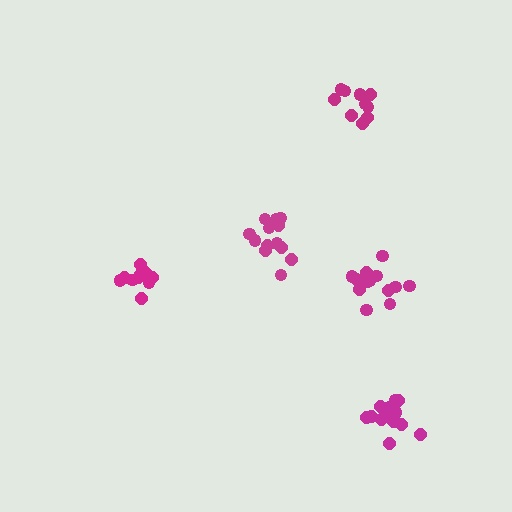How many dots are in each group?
Group 1: 11 dots, Group 2: 14 dots, Group 3: 13 dots, Group 4: 10 dots, Group 5: 14 dots (62 total).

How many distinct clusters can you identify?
There are 5 distinct clusters.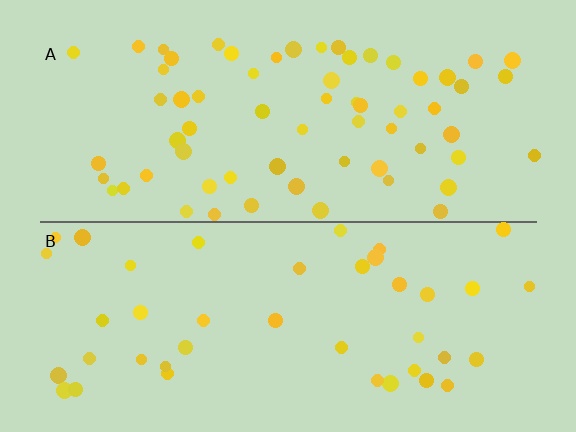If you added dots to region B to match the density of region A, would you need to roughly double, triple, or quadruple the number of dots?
Approximately double.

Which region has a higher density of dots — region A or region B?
A (the top).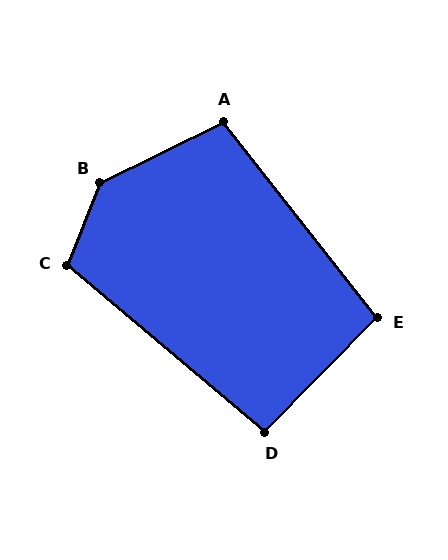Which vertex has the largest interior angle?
B, at approximately 138 degrees.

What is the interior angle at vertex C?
Approximately 108 degrees (obtuse).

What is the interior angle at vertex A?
Approximately 102 degrees (obtuse).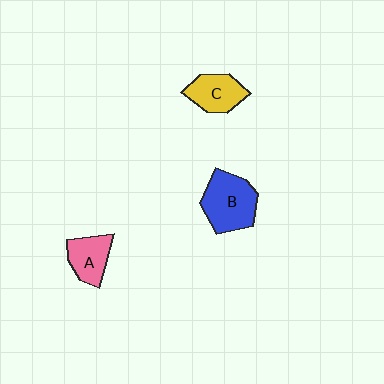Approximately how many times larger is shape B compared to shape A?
Approximately 1.6 times.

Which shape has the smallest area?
Shape A (pink).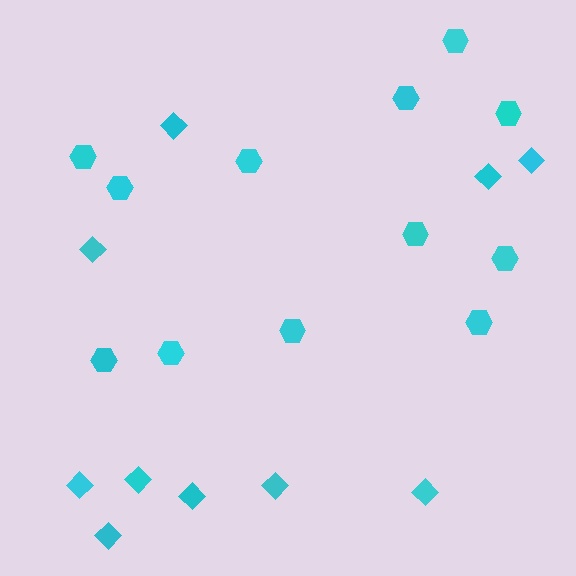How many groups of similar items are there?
There are 2 groups: one group of diamonds (10) and one group of hexagons (12).